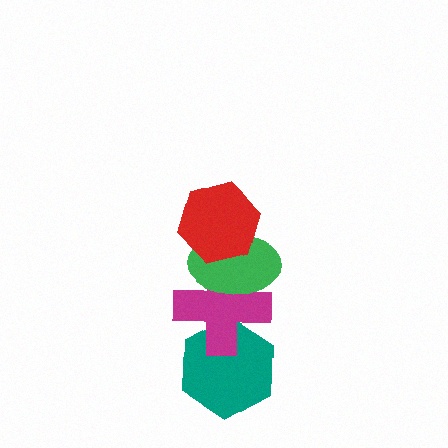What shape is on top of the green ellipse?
The red hexagon is on top of the green ellipse.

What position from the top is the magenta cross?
The magenta cross is 3rd from the top.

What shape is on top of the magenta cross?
The green ellipse is on top of the magenta cross.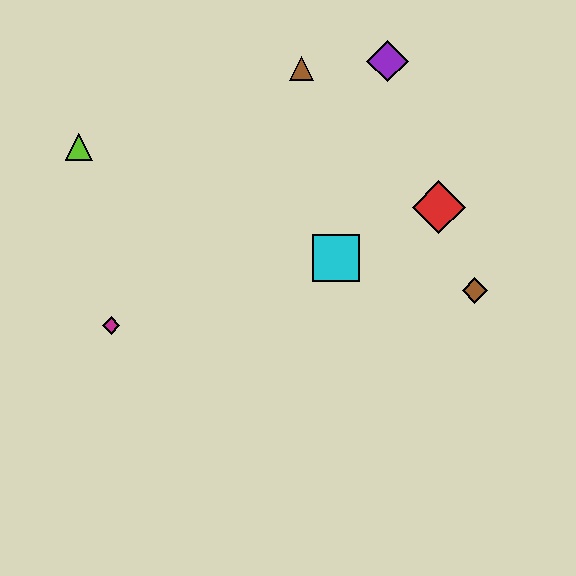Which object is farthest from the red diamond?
The lime triangle is farthest from the red diamond.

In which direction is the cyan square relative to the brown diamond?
The cyan square is to the left of the brown diamond.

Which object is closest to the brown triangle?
The purple diamond is closest to the brown triangle.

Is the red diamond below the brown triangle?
Yes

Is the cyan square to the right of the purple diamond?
No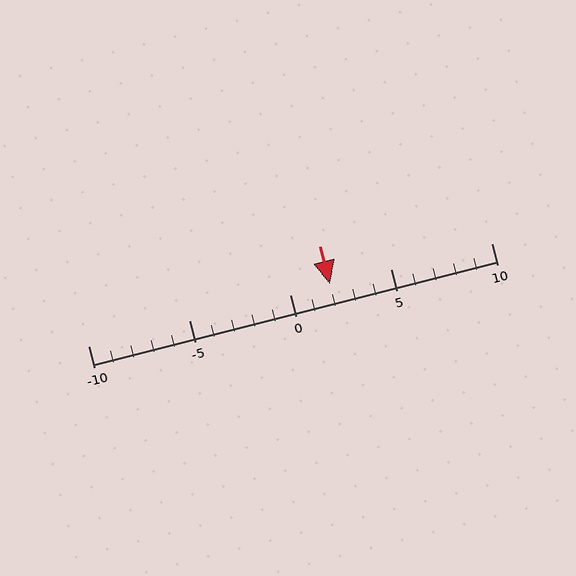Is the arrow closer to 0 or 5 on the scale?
The arrow is closer to 0.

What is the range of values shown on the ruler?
The ruler shows values from -10 to 10.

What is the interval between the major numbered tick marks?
The major tick marks are spaced 5 units apart.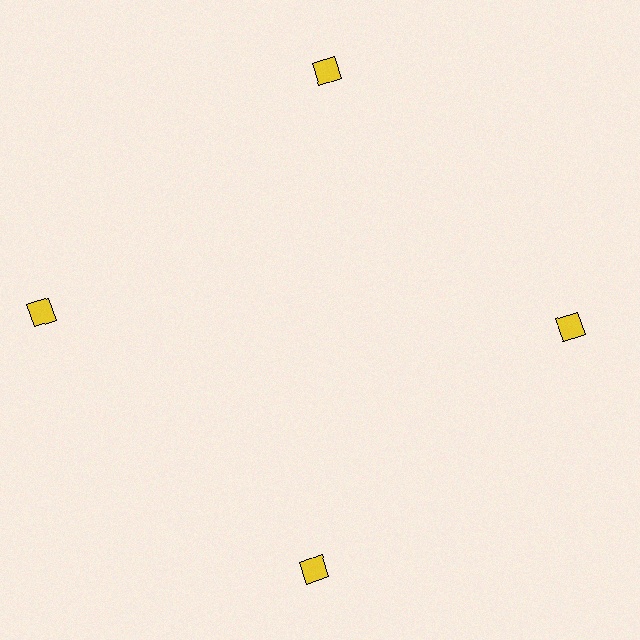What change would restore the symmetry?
The symmetry would be restored by moving it inward, back onto the ring so that all 4 squares sit at equal angles and equal distance from the center.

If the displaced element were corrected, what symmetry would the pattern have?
It would have 4-fold rotational symmetry — the pattern would map onto itself every 90 degrees.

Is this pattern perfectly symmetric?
No. The 4 yellow squares are arranged in a ring, but one element near the 9 o'clock position is pushed outward from the center, breaking the 4-fold rotational symmetry.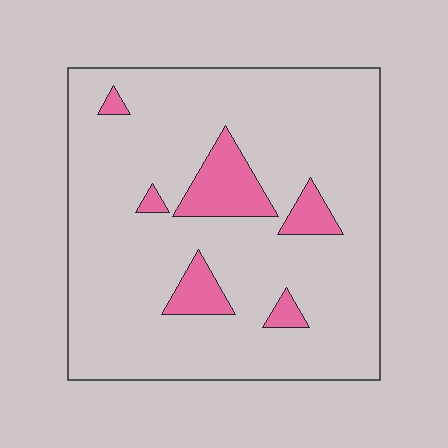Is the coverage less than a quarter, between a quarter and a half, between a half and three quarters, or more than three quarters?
Less than a quarter.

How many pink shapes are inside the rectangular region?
6.